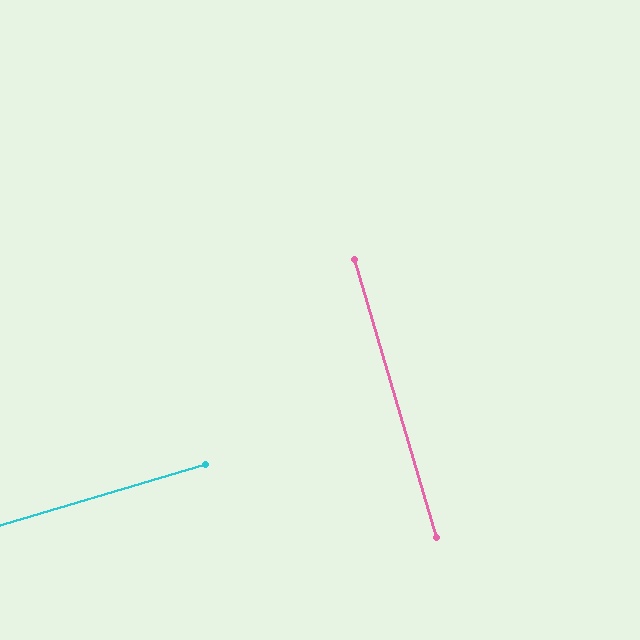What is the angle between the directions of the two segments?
Approximately 90 degrees.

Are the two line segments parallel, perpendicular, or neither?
Perpendicular — they meet at approximately 90°.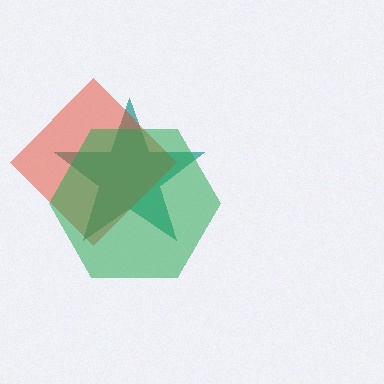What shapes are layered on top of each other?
The layered shapes are: a teal star, a red diamond, a green hexagon.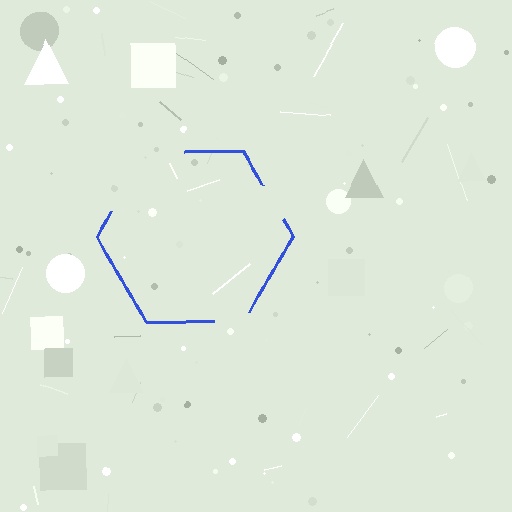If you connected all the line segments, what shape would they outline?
They would outline a hexagon.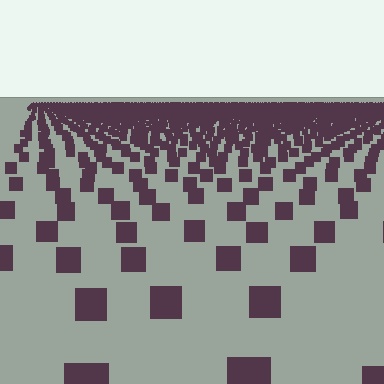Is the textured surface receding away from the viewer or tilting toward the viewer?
The surface is receding away from the viewer. Texture elements get smaller and denser toward the top.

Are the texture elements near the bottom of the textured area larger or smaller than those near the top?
Larger. Near the bottom, elements are closer to the viewer and appear at a bigger on-screen size.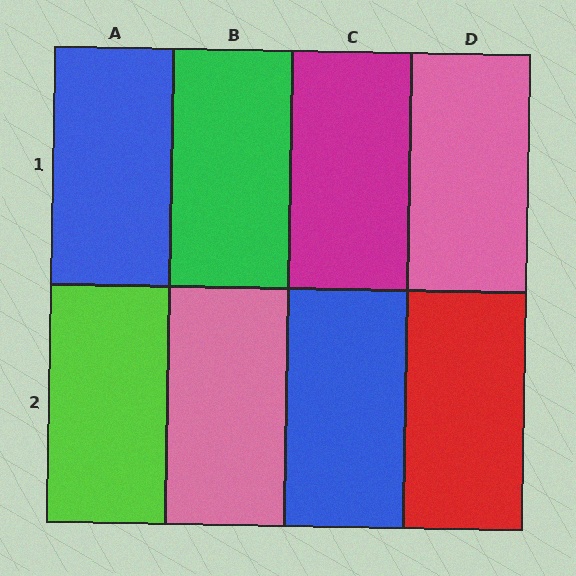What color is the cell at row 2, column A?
Lime.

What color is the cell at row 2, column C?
Blue.